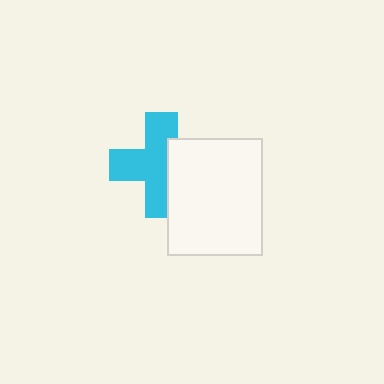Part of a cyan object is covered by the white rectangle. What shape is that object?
It is a cross.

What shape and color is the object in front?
The object in front is a white rectangle.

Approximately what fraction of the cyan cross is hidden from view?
Roughly 35% of the cyan cross is hidden behind the white rectangle.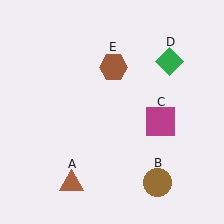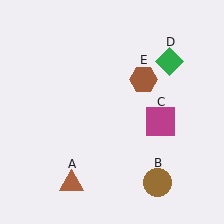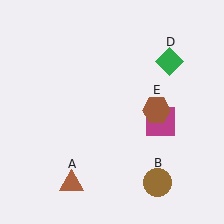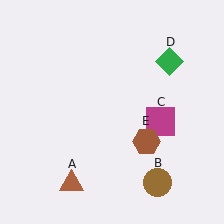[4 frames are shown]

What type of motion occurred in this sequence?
The brown hexagon (object E) rotated clockwise around the center of the scene.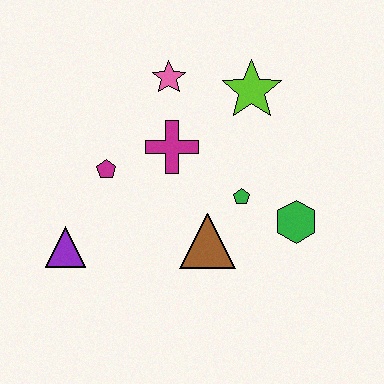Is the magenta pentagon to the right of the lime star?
No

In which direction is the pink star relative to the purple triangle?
The pink star is above the purple triangle.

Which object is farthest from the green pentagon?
The purple triangle is farthest from the green pentagon.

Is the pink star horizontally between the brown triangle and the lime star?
No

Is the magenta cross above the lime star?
No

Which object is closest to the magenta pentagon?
The magenta cross is closest to the magenta pentagon.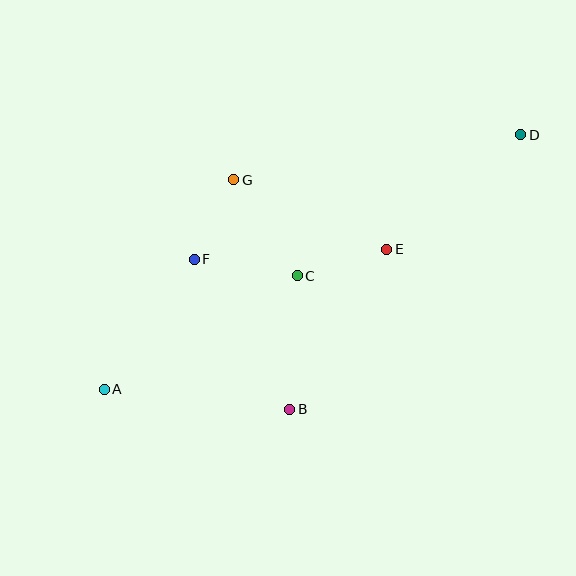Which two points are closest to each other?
Points F and G are closest to each other.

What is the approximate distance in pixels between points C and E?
The distance between C and E is approximately 93 pixels.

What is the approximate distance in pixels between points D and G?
The distance between D and G is approximately 290 pixels.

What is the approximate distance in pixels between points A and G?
The distance between A and G is approximately 247 pixels.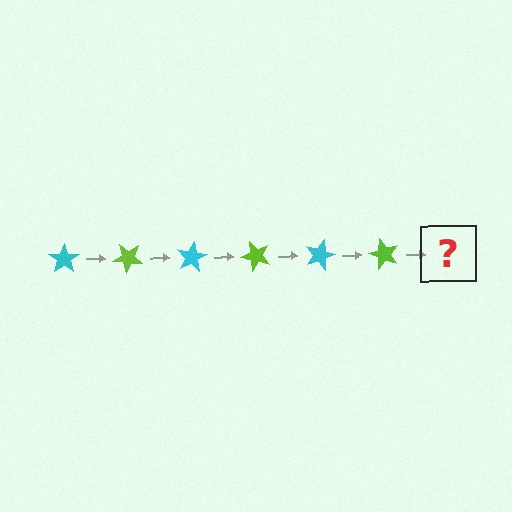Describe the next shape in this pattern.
It should be a cyan star, rotated 240 degrees from the start.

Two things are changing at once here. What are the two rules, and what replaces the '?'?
The two rules are that it rotates 40 degrees each step and the color cycles through cyan and lime. The '?' should be a cyan star, rotated 240 degrees from the start.